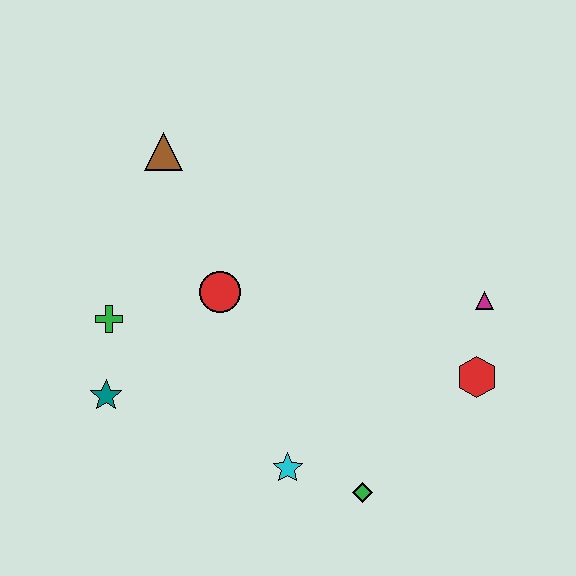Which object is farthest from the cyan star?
The brown triangle is farthest from the cyan star.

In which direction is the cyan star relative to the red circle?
The cyan star is below the red circle.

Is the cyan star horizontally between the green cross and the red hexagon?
Yes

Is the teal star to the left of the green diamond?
Yes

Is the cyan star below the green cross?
Yes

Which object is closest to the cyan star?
The green diamond is closest to the cyan star.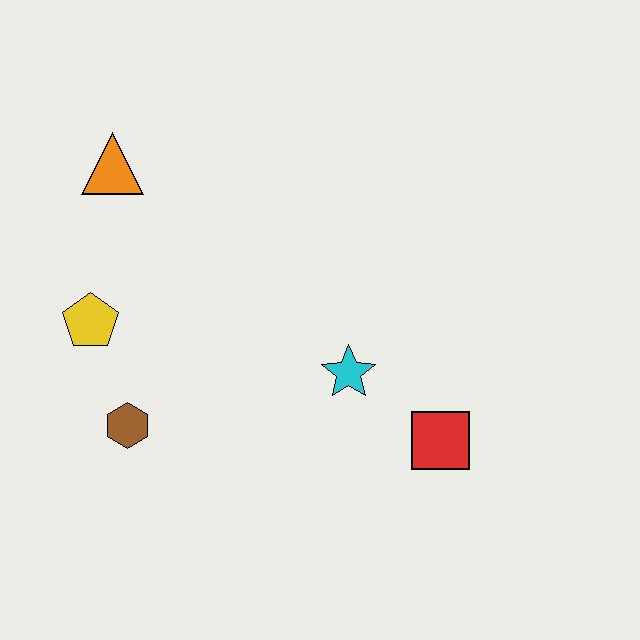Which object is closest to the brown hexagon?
The yellow pentagon is closest to the brown hexagon.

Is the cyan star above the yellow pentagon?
No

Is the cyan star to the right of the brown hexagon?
Yes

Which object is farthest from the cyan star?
The orange triangle is farthest from the cyan star.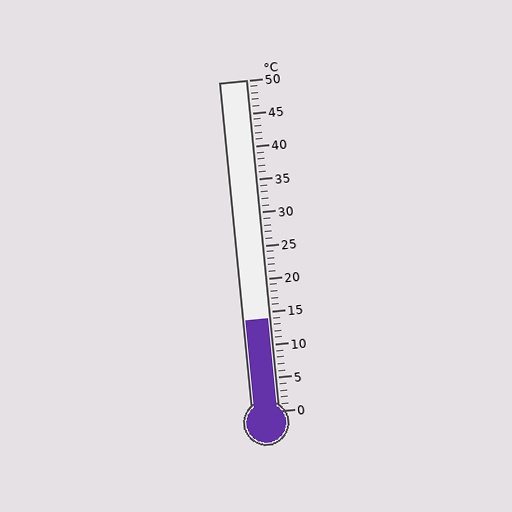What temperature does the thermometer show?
The thermometer shows approximately 14°C.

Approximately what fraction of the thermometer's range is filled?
The thermometer is filled to approximately 30% of its range.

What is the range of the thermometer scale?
The thermometer scale ranges from 0°C to 50°C.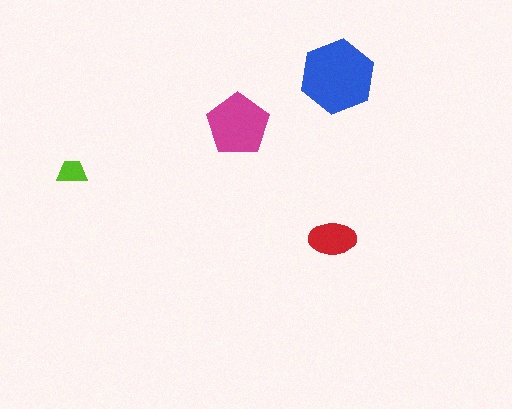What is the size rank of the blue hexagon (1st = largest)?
1st.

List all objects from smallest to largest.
The lime trapezoid, the red ellipse, the magenta pentagon, the blue hexagon.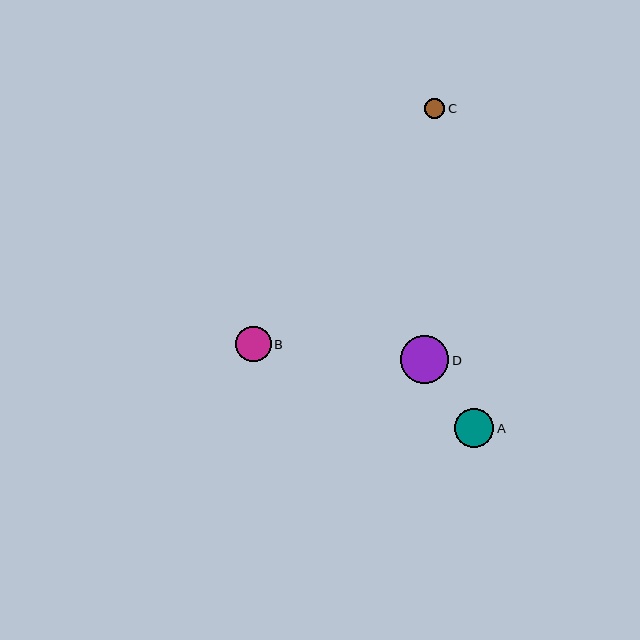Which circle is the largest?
Circle D is the largest with a size of approximately 48 pixels.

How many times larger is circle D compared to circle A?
Circle D is approximately 1.2 times the size of circle A.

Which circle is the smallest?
Circle C is the smallest with a size of approximately 20 pixels.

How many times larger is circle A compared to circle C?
Circle A is approximately 1.9 times the size of circle C.